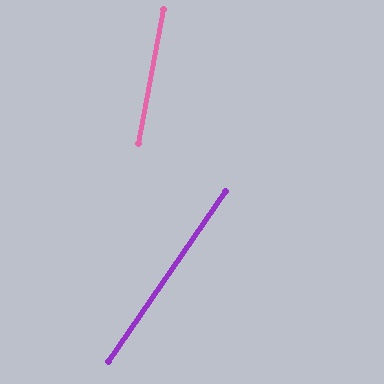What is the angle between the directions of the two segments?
Approximately 24 degrees.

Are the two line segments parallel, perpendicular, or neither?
Neither parallel nor perpendicular — they differ by about 24°.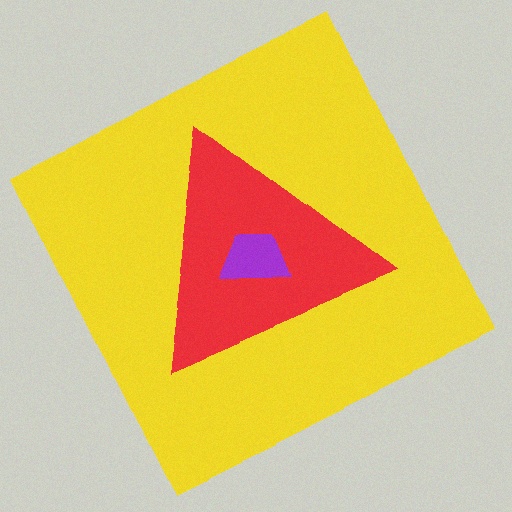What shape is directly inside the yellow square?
The red triangle.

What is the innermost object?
The purple trapezoid.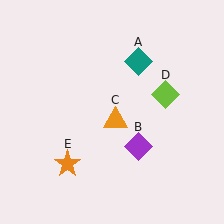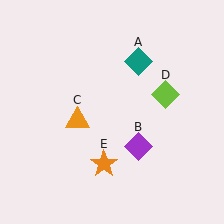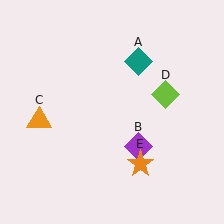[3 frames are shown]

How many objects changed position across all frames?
2 objects changed position: orange triangle (object C), orange star (object E).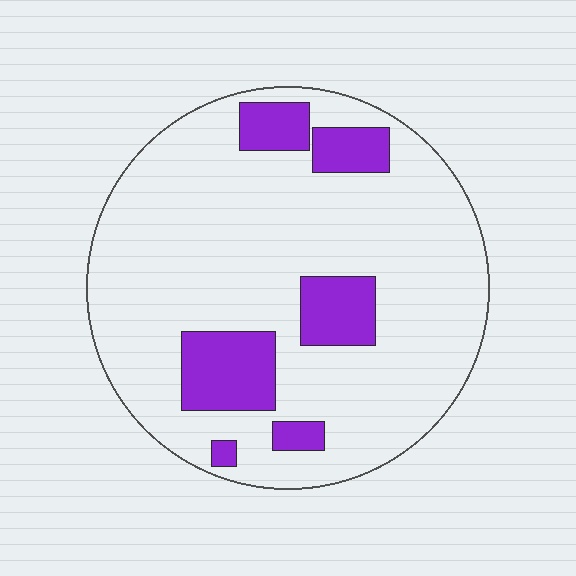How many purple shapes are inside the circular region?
6.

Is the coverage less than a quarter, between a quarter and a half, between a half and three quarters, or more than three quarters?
Less than a quarter.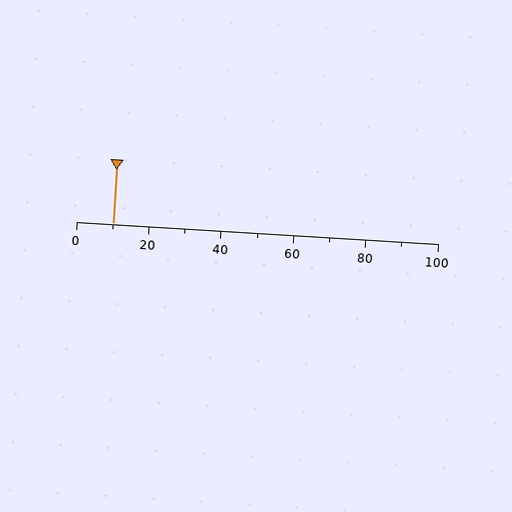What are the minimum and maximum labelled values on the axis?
The axis runs from 0 to 100.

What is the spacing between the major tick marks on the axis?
The major ticks are spaced 20 apart.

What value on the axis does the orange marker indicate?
The marker indicates approximately 10.